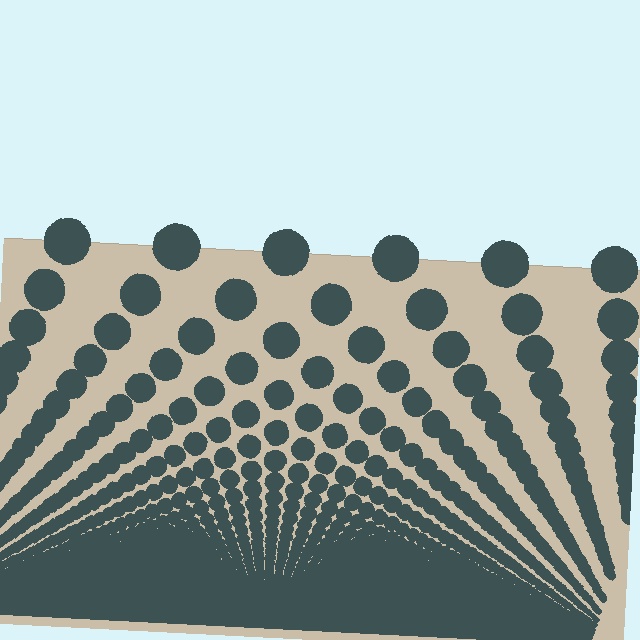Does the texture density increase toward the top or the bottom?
Density increases toward the bottom.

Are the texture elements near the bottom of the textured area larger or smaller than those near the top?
Smaller. The gradient is inverted — elements near the bottom are smaller and denser.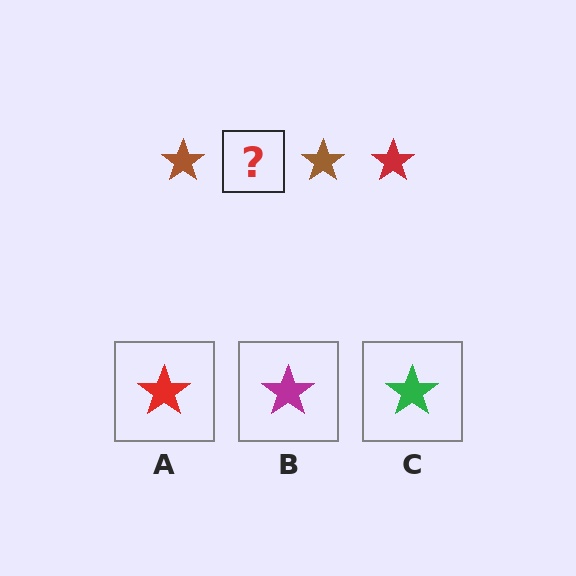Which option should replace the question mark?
Option A.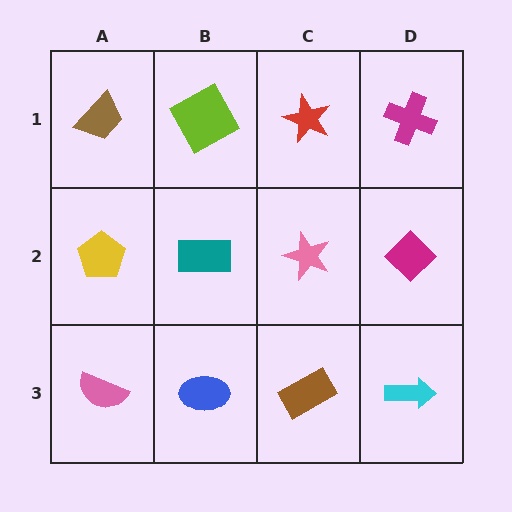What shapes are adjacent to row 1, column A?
A yellow pentagon (row 2, column A), a lime square (row 1, column B).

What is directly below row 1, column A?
A yellow pentagon.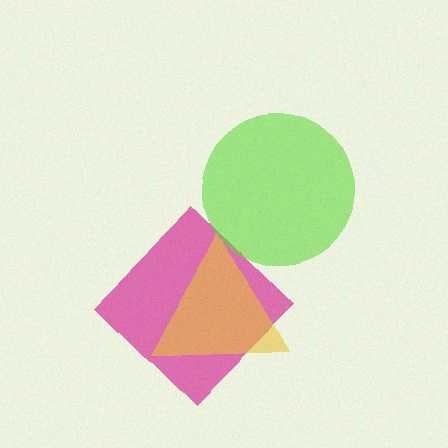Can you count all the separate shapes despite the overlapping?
Yes, there are 3 separate shapes.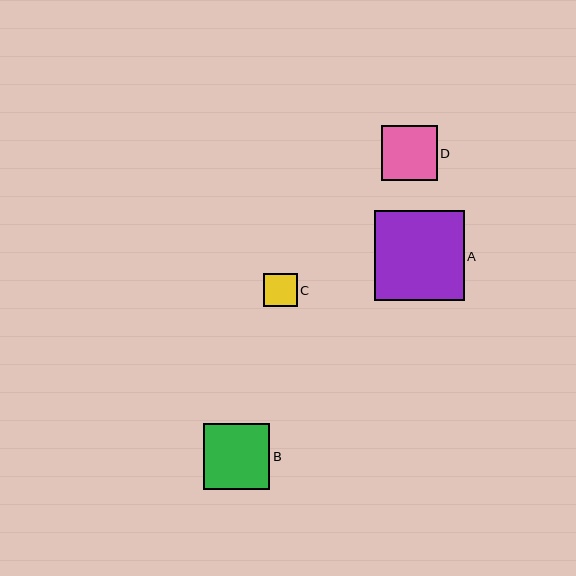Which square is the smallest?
Square C is the smallest with a size of approximately 34 pixels.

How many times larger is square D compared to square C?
Square D is approximately 1.7 times the size of square C.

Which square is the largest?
Square A is the largest with a size of approximately 90 pixels.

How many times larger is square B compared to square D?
Square B is approximately 1.2 times the size of square D.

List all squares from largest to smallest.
From largest to smallest: A, B, D, C.